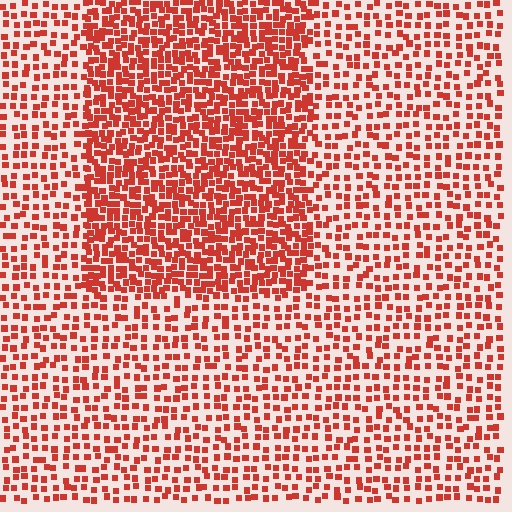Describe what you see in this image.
The image contains small red elements arranged at two different densities. A rectangle-shaped region is visible where the elements are more densely packed than the surrounding area.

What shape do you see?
I see a rectangle.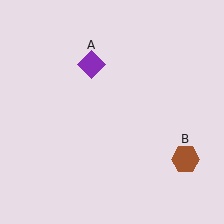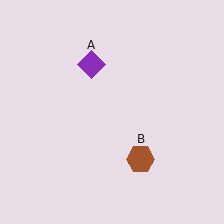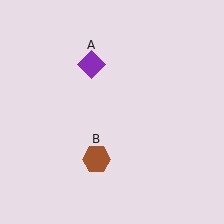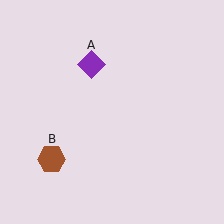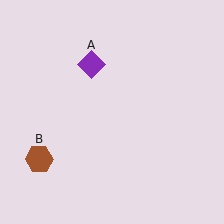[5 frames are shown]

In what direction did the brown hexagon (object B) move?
The brown hexagon (object B) moved left.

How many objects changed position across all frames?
1 object changed position: brown hexagon (object B).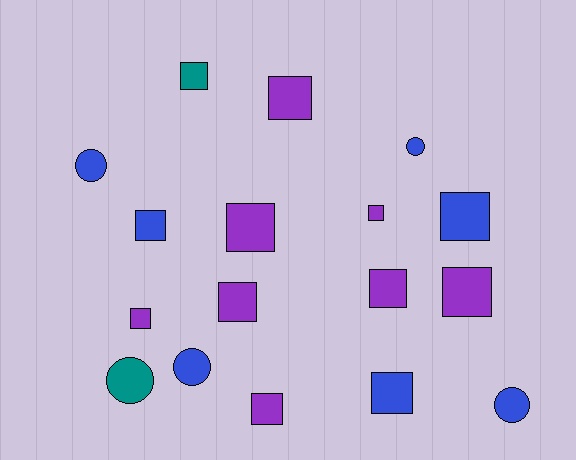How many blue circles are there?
There are 4 blue circles.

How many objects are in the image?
There are 17 objects.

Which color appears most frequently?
Purple, with 8 objects.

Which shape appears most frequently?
Square, with 12 objects.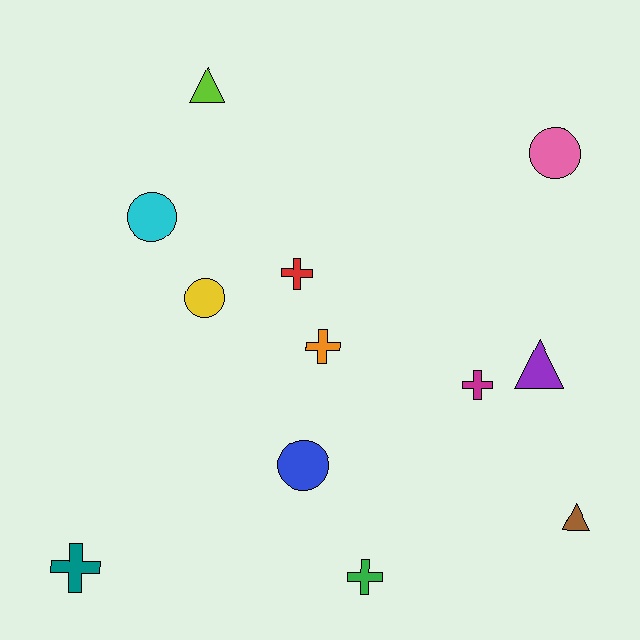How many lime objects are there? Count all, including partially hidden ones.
There is 1 lime object.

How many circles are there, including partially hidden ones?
There are 4 circles.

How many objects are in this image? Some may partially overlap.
There are 12 objects.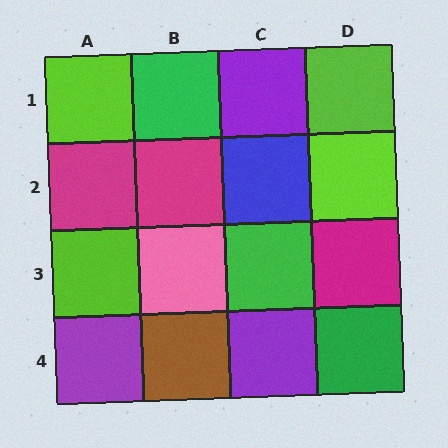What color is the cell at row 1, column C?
Purple.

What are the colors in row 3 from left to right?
Lime, pink, green, magenta.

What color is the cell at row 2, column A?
Magenta.